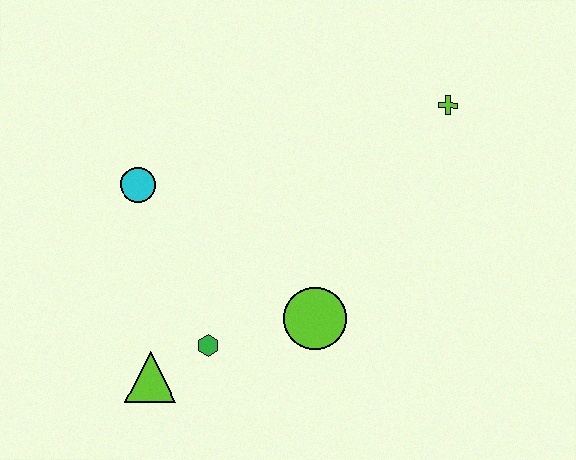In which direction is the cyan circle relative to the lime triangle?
The cyan circle is above the lime triangle.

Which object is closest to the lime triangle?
The green hexagon is closest to the lime triangle.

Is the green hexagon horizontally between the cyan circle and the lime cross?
Yes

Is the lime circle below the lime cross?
Yes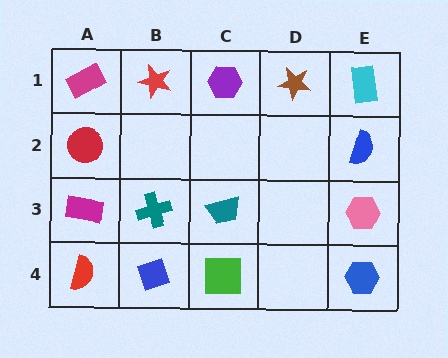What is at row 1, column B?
A red star.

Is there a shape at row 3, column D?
No, that cell is empty.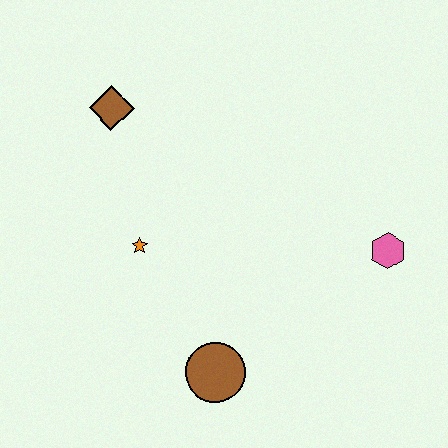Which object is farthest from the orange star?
The pink hexagon is farthest from the orange star.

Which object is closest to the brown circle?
The orange star is closest to the brown circle.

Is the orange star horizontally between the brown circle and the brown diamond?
Yes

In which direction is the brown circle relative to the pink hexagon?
The brown circle is to the left of the pink hexagon.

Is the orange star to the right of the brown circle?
No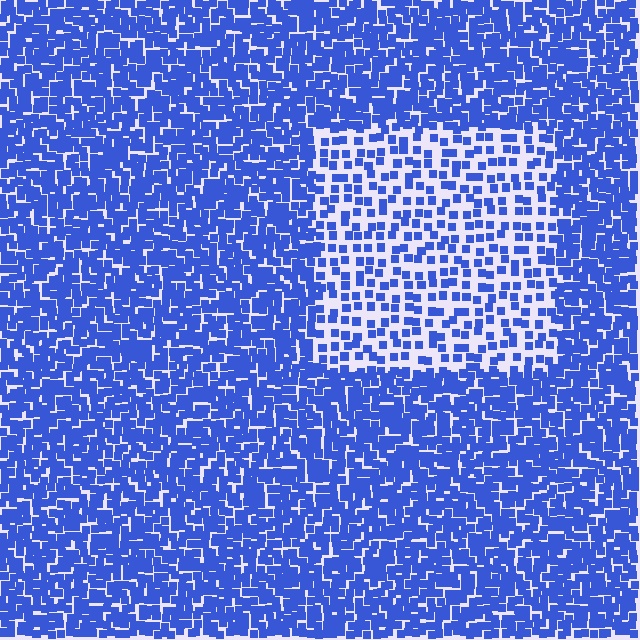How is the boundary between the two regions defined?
The boundary is defined by a change in element density (approximately 2.3x ratio). All elements are the same color, size, and shape.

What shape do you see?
I see a rectangle.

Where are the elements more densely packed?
The elements are more densely packed outside the rectangle boundary.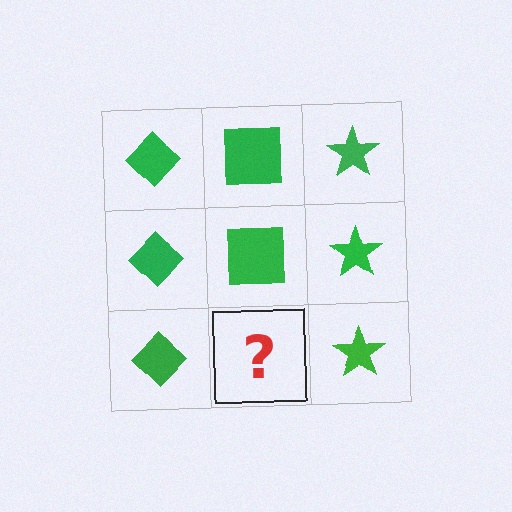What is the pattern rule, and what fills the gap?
The rule is that each column has a consistent shape. The gap should be filled with a green square.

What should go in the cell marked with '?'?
The missing cell should contain a green square.